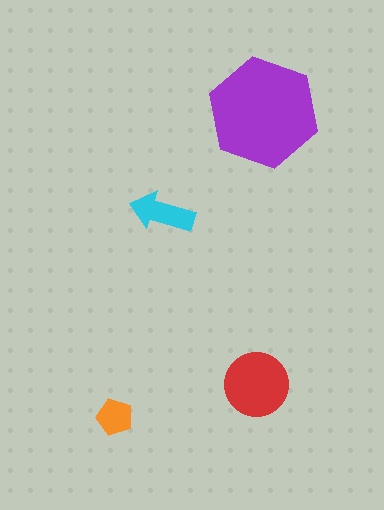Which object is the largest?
The purple hexagon.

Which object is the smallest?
The orange pentagon.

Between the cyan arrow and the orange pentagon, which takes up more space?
The cyan arrow.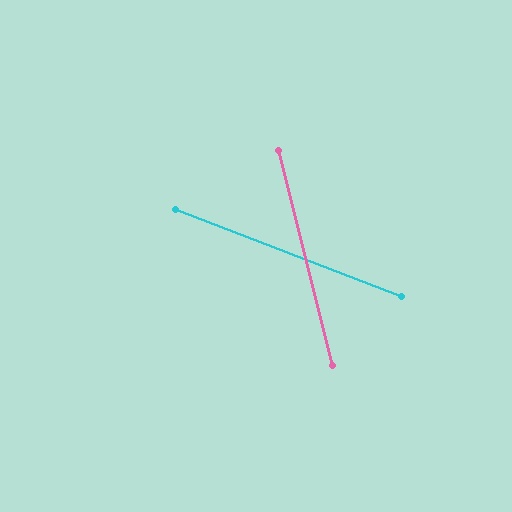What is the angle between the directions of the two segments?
Approximately 55 degrees.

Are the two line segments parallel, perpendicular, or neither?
Neither parallel nor perpendicular — they differ by about 55°.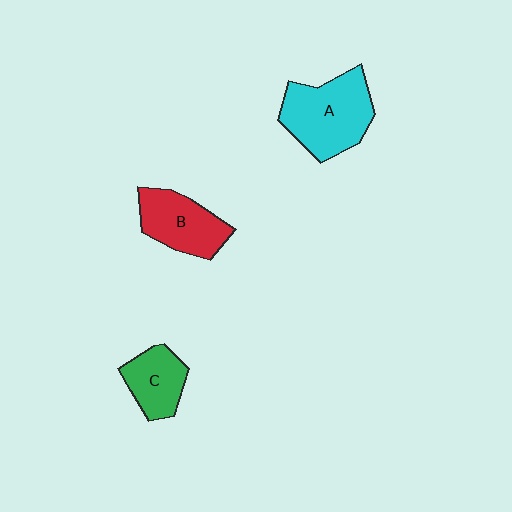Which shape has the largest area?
Shape A (cyan).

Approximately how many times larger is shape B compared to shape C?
Approximately 1.3 times.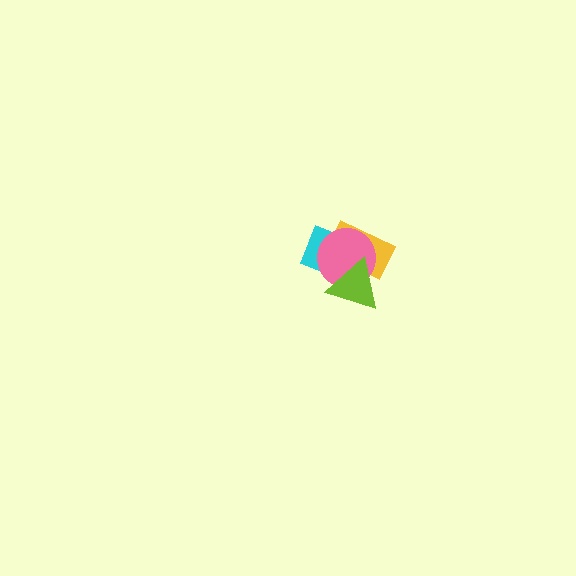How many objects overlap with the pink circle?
3 objects overlap with the pink circle.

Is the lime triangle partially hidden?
No, no other shape covers it.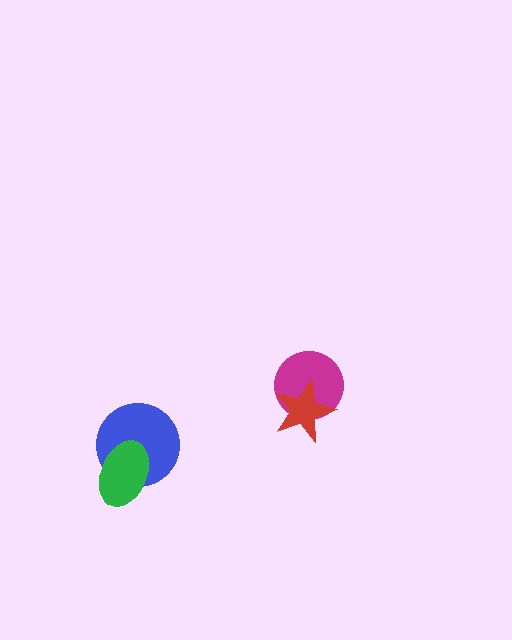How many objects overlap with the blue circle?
1 object overlaps with the blue circle.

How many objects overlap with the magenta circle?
1 object overlaps with the magenta circle.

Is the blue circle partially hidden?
Yes, it is partially covered by another shape.